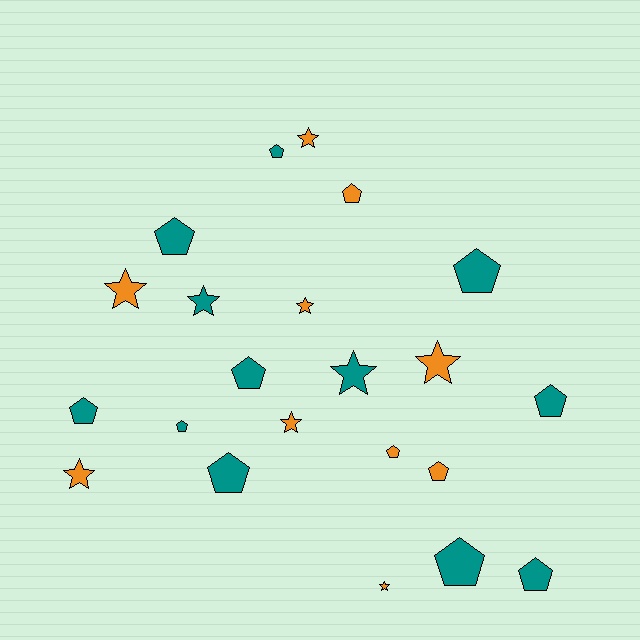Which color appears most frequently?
Teal, with 12 objects.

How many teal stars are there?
There are 2 teal stars.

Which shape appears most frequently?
Pentagon, with 13 objects.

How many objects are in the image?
There are 22 objects.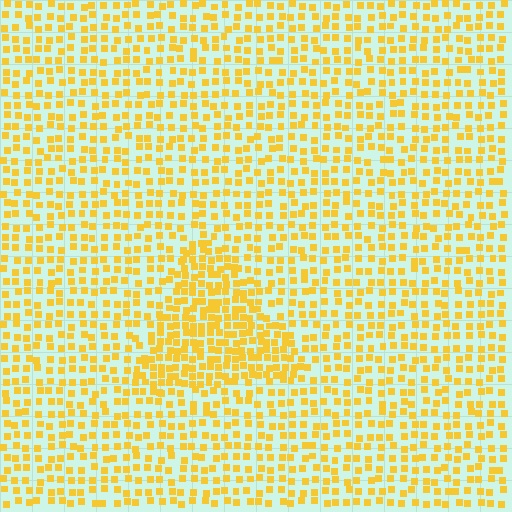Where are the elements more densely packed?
The elements are more densely packed inside the triangle boundary.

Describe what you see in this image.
The image contains small yellow elements arranged at two different densities. A triangle-shaped region is visible where the elements are more densely packed than the surrounding area.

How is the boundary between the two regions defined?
The boundary is defined by a change in element density (approximately 1.8x ratio). All elements are the same color, size, and shape.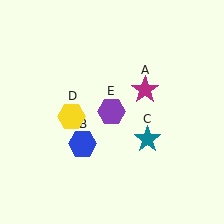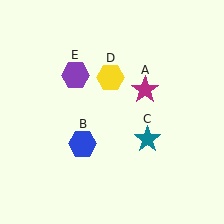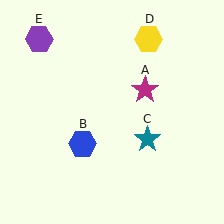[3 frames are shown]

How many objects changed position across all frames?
2 objects changed position: yellow hexagon (object D), purple hexagon (object E).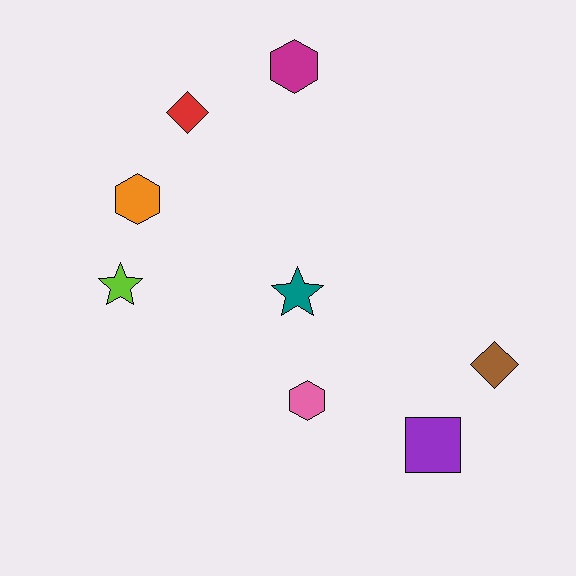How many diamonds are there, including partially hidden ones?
There are 2 diamonds.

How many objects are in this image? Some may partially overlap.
There are 8 objects.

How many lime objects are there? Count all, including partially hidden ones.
There is 1 lime object.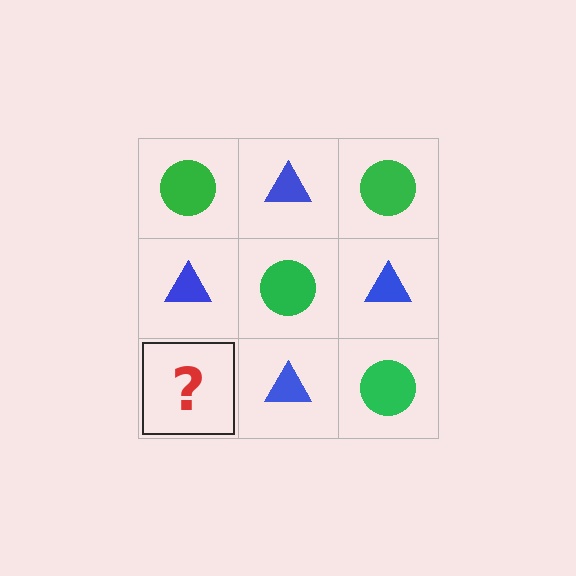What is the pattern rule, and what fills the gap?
The rule is that it alternates green circle and blue triangle in a checkerboard pattern. The gap should be filled with a green circle.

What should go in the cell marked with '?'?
The missing cell should contain a green circle.